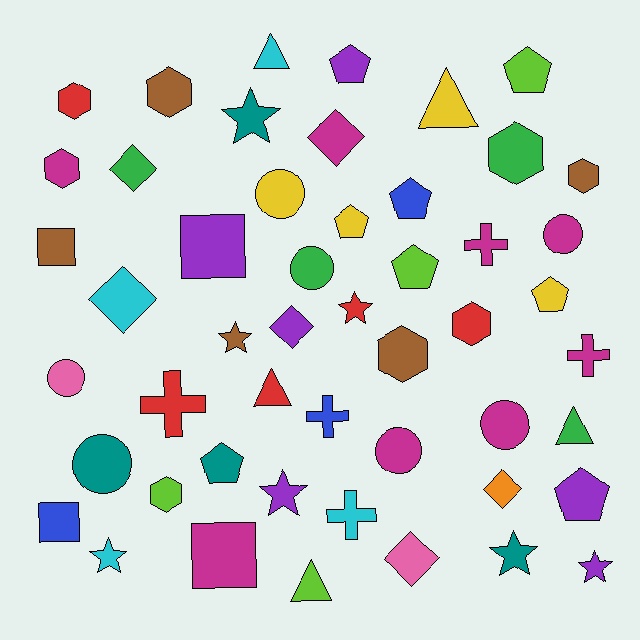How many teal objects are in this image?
There are 4 teal objects.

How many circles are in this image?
There are 7 circles.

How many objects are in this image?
There are 50 objects.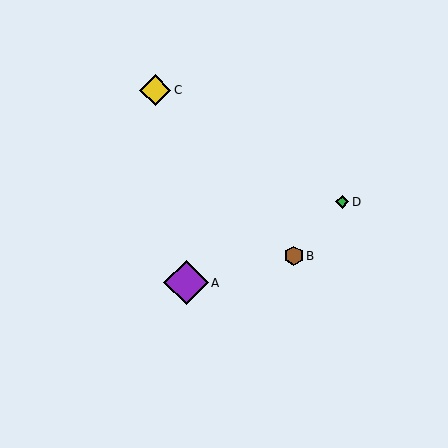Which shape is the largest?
The purple diamond (labeled A) is the largest.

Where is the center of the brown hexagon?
The center of the brown hexagon is at (294, 256).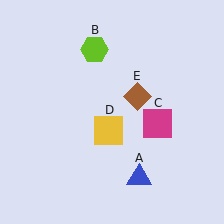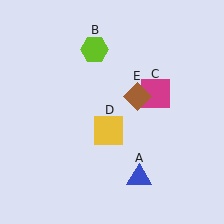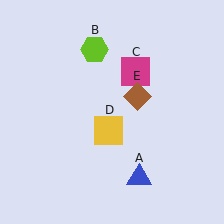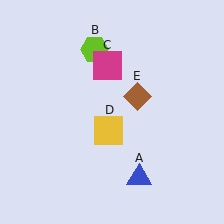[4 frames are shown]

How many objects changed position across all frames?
1 object changed position: magenta square (object C).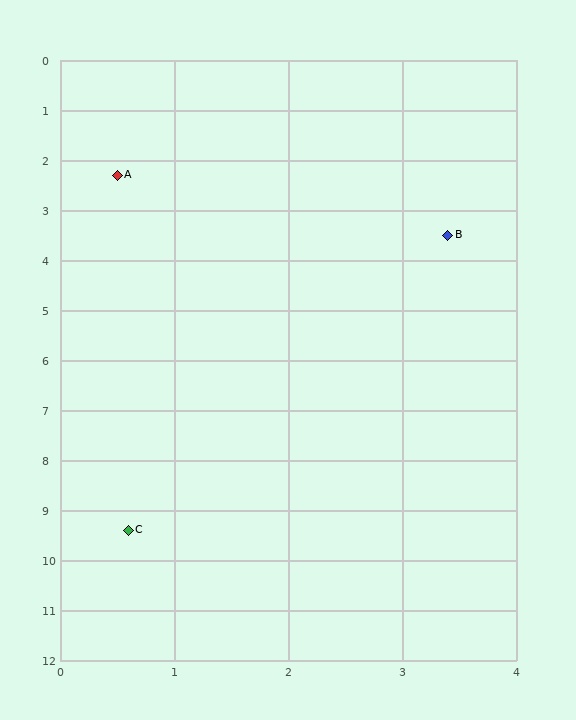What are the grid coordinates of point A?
Point A is at approximately (0.5, 2.3).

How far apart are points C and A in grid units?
Points C and A are about 7.1 grid units apart.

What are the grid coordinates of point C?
Point C is at approximately (0.6, 9.4).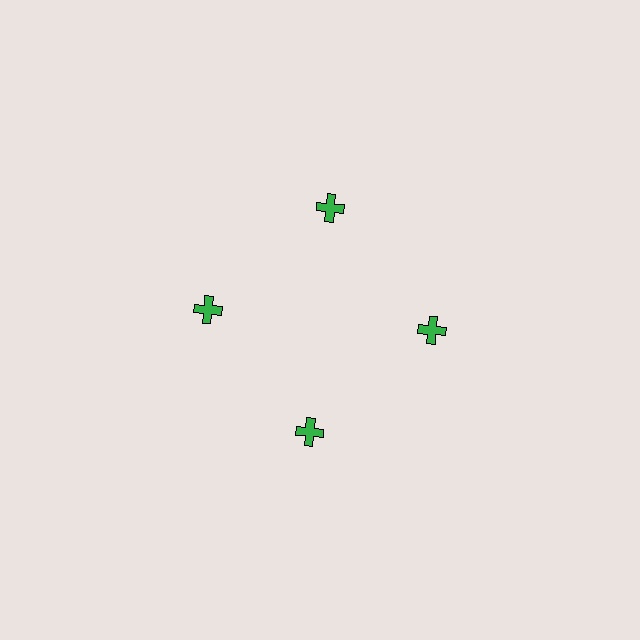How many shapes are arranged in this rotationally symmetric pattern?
There are 4 shapes, arranged in 4 groups of 1.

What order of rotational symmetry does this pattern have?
This pattern has 4-fold rotational symmetry.